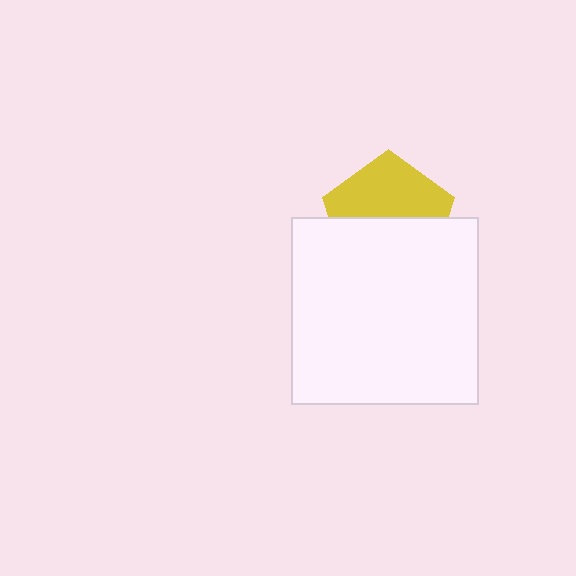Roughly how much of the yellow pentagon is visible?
About half of it is visible (roughly 49%).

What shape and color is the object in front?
The object in front is a white square.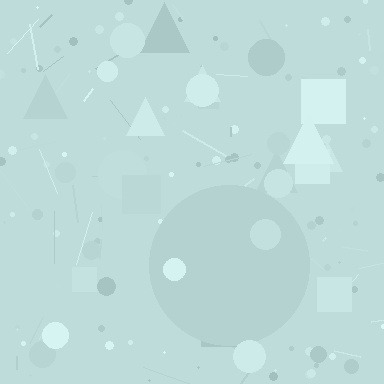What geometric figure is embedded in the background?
A circle is embedded in the background.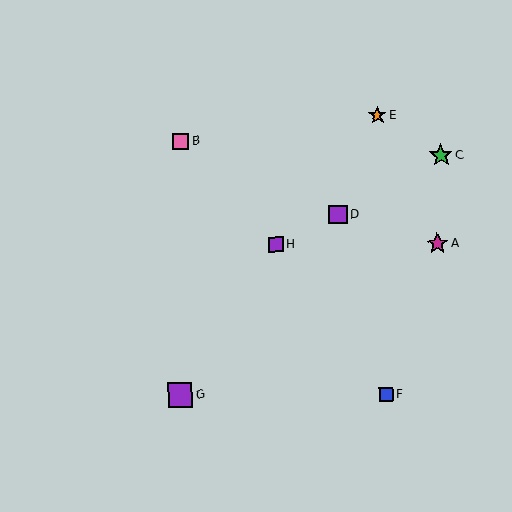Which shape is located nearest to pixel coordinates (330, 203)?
The purple square (labeled D) at (338, 215) is nearest to that location.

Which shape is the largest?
The purple square (labeled G) is the largest.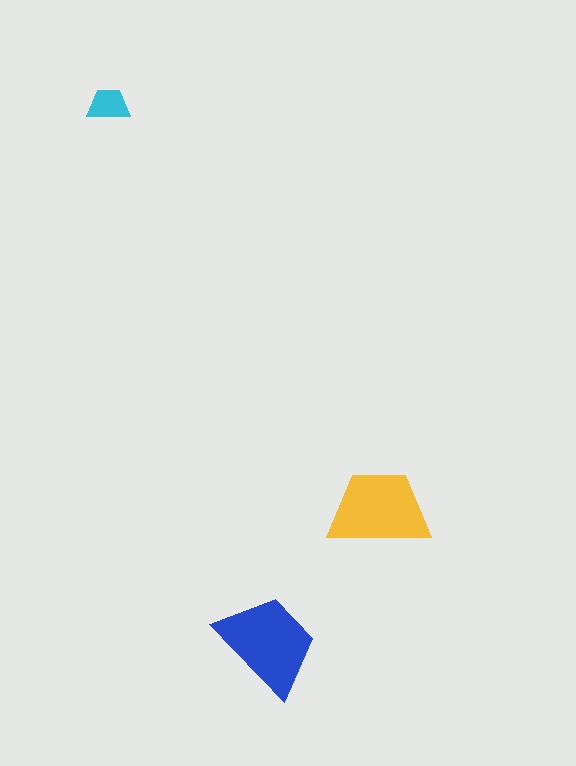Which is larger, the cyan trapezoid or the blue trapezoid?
The blue one.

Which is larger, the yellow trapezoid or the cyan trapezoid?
The yellow one.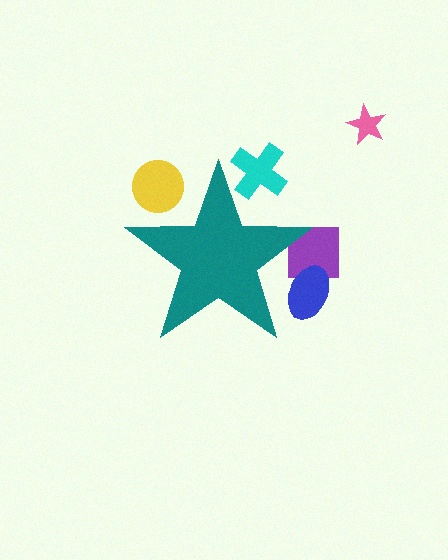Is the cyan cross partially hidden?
Yes, the cyan cross is partially hidden behind the teal star.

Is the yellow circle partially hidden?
Yes, the yellow circle is partially hidden behind the teal star.